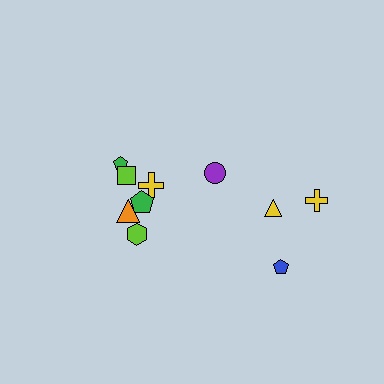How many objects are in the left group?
There are 7 objects.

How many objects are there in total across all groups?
There are 11 objects.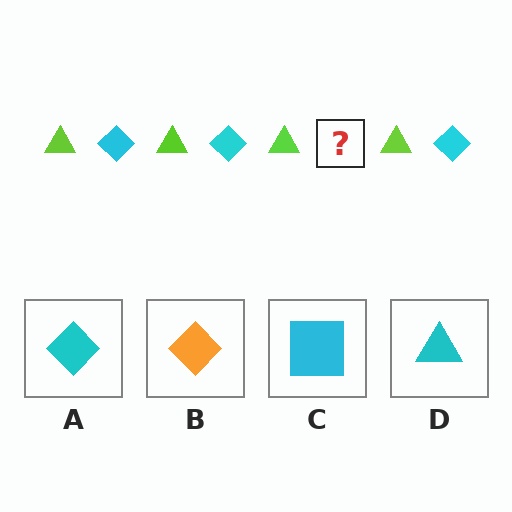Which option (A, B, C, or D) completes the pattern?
A.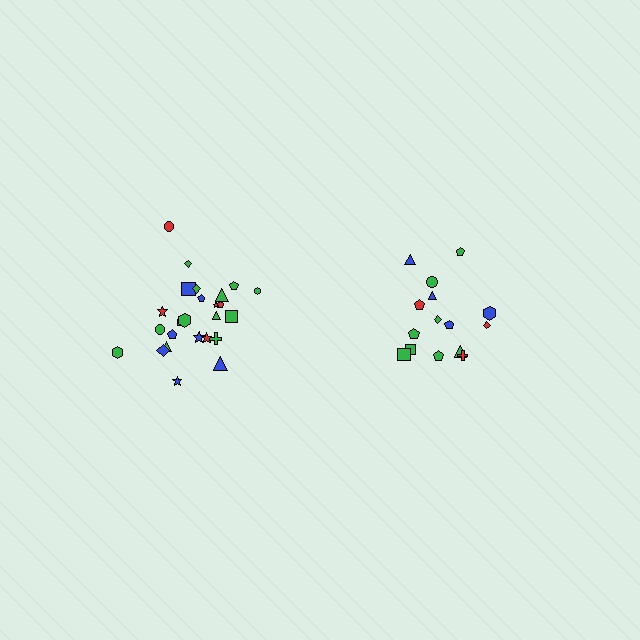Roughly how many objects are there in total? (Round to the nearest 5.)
Roughly 40 objects in total.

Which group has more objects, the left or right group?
The left group.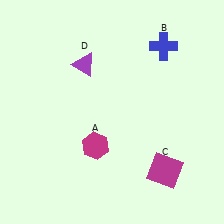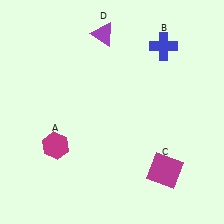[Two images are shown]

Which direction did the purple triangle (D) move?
The purple triangle (D) moved up.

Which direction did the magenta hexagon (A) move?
The magenta hexagon (A) moved left.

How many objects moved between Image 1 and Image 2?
2 objects moved between the two images.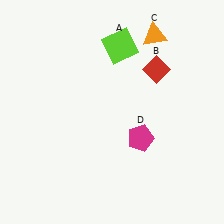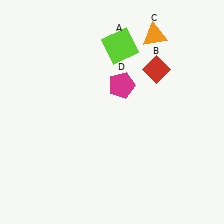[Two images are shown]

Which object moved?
The magenta pentagon (D) moved up.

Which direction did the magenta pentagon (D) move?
The magenta pentagon (D) moved up.